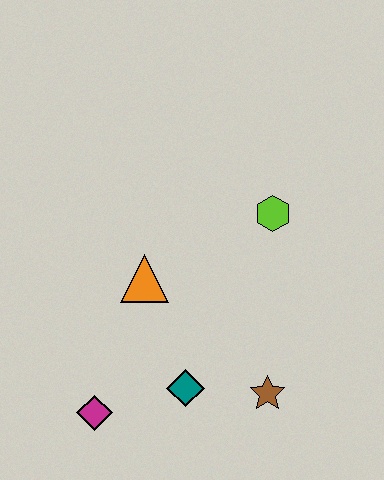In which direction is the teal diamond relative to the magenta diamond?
The teal diamond is to the right of the magenta diamond.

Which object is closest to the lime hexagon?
The orange triangle is closest to the lime hexagon.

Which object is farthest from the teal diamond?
The lime hexagon is farthest from the teal diamond.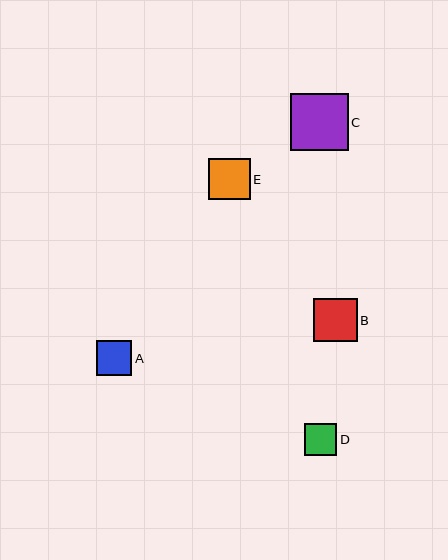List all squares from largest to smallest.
From largest to smallest: C, B, E, A, D.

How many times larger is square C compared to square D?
Square C is approximately 1.8 times the size of square D.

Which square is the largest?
Square C is the largest with a size of approximately 58 pixels.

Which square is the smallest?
Square D is the smallest with a size of approximately 32 pixels.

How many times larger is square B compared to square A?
Square B is approximately 1.2 times the size of square A.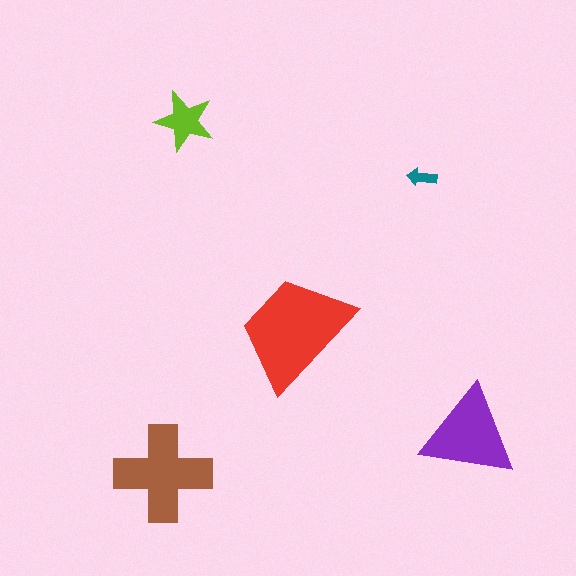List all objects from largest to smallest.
The red trapezoid, the brown cross, the purple triangle, the lime star, the teal arrow.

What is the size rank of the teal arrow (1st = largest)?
5th.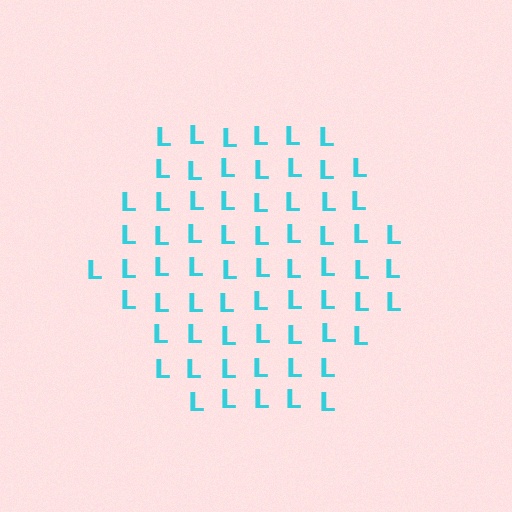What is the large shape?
The large shape is a hexagon.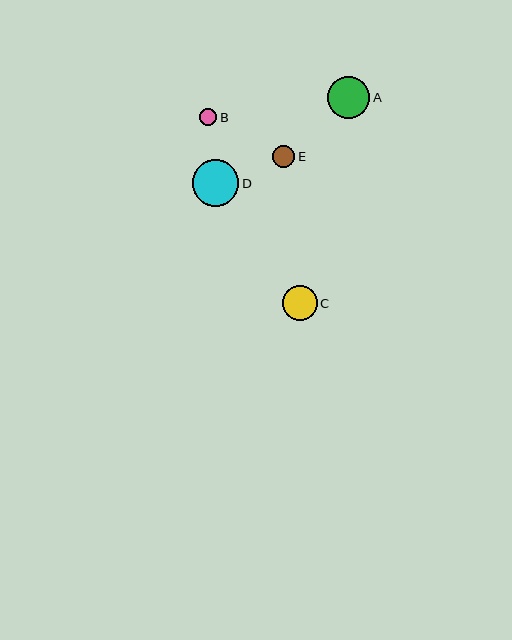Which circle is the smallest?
Circle B is the smallest with a size of approximately 17 pixels.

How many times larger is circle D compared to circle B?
Circle D is approximately 2.8 times the size of circle B.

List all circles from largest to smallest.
From largest to smallest: D, A, C, E, B.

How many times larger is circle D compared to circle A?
Circle D is approximately 1.1 times the size of circle A.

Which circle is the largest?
Circle D is the largest with a size of approximately 47 pixels.